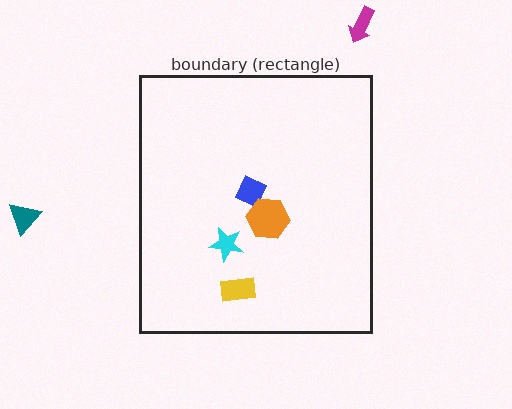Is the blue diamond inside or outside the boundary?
Inside.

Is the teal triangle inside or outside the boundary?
Outside.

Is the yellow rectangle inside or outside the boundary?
Inside.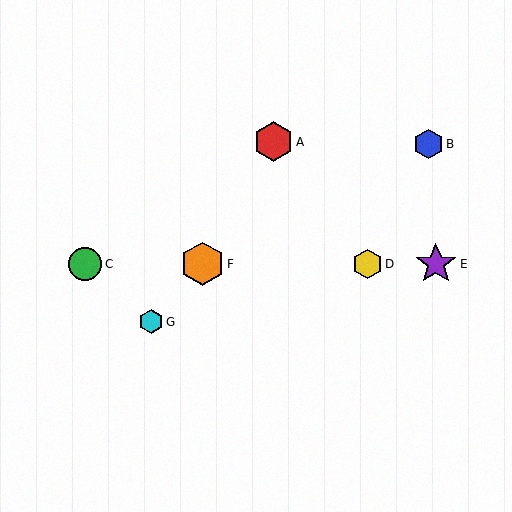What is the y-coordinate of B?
Object B is at y≈144.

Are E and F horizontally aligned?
Yes, both are at y≈264.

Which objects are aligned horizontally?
Objects C, D, E, F are aligned horizontally.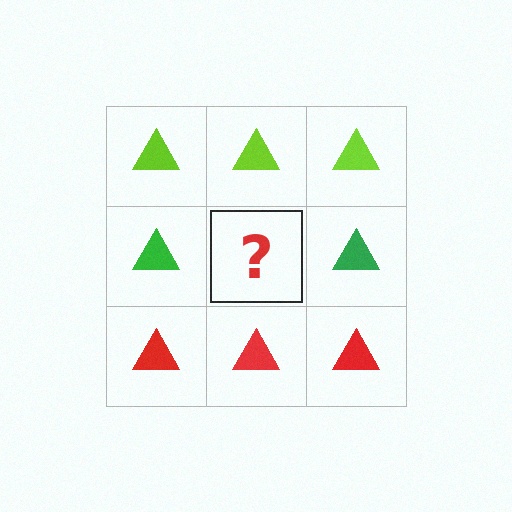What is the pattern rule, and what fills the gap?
The rule is that each row has a consistent color. The gap should be filled with a green triangle.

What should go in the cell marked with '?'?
The missing cell should contain a green triangle.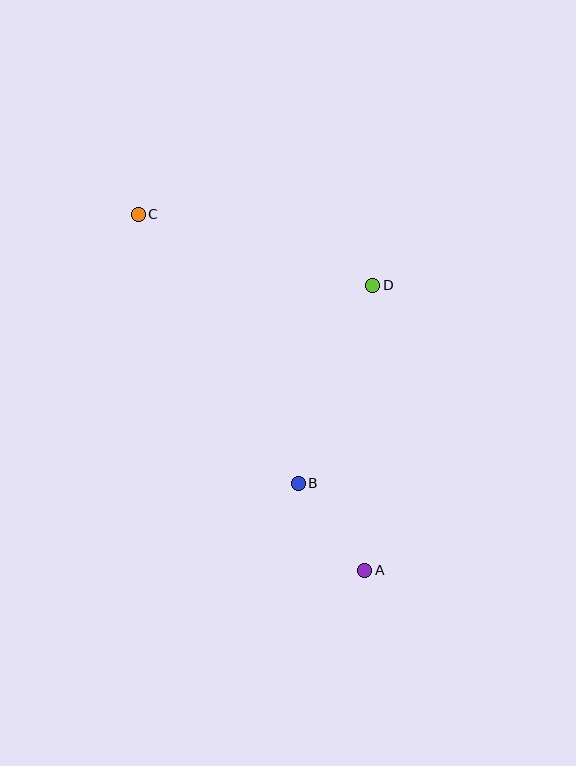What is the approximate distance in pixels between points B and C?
The distance between B and C is approximately 313 pixels.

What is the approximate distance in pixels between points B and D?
The distance between B and D is approximately 212 pixels.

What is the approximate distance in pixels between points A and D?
The distance between A and D is approximately 285 pixels.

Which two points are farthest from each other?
Points A and C are farthest from each other.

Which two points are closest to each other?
Points A and B are closest to each other.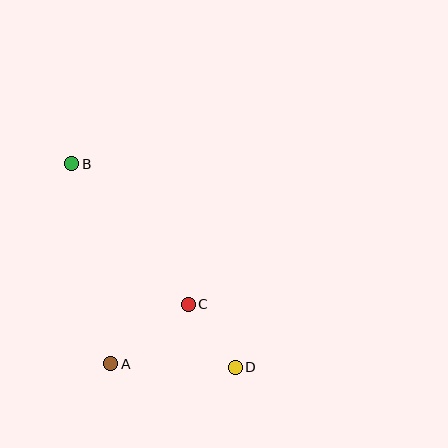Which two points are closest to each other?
Points C and D are closest to each other.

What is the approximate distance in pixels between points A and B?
The distance between A and B is approximately 204 pixels.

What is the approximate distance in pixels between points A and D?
The distance between A and D is approximately 124 pixels.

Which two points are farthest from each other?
Points B and D are farthest from each other.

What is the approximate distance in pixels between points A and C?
The distance between A and C is approximately 97 pixels.